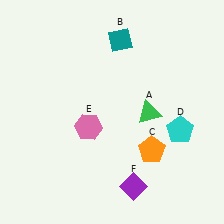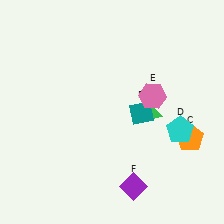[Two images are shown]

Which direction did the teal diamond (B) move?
The teal diamond (B) moved down.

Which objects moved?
The objects that moved are: the teal diamond (B), the orange pentagon (C), the pink hexagon (E).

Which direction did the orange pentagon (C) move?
The orange pentagon (C) moved right.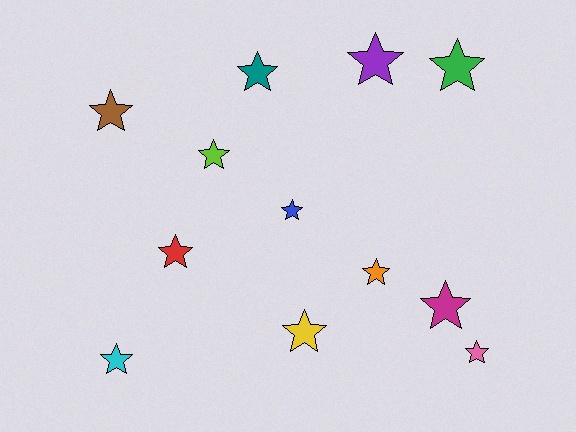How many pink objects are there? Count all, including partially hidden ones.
There is 1 pink object.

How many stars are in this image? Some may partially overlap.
There are 12 stars.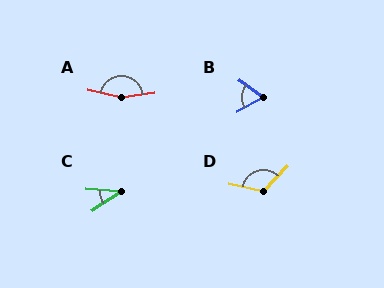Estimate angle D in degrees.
Approximately 123 degrees.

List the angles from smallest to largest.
C (37°), B (65°), D (123°), A (161°).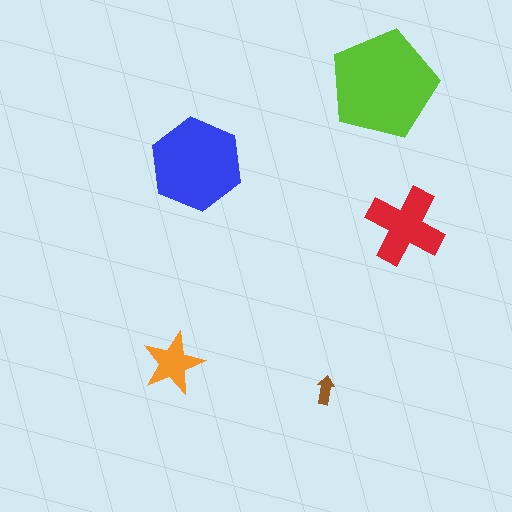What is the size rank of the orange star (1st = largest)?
4th.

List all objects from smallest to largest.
The brown arrow, the orange star, the red cross, the blue hexagon, the lime pentagon.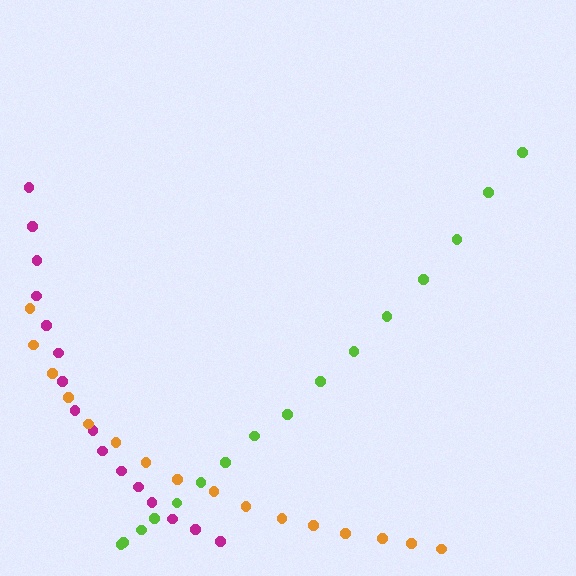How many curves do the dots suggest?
There are 3 distinct paths.